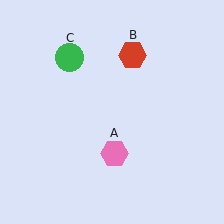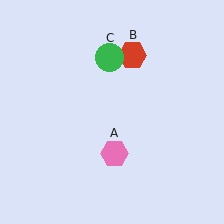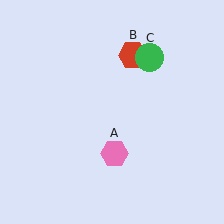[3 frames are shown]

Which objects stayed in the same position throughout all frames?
Pink hexagon (object A) and red hexagon (object B) remained stationary.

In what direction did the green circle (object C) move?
The green circle (object C) moved right.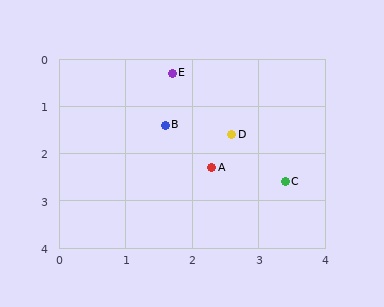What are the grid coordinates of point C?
Point C is at approximately (3.4, 2.6).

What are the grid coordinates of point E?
Point E is at approximately (1.7, 0.3).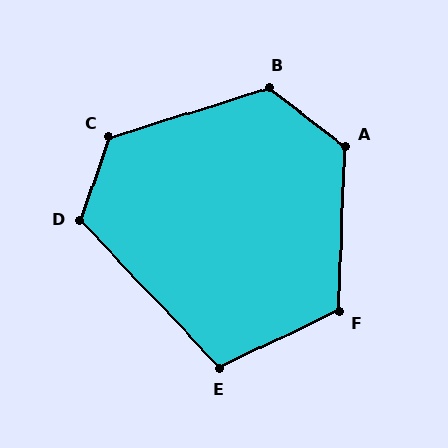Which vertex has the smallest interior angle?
E, at approximately 108 degrees.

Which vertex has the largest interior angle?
C, at approximately 126 degrees.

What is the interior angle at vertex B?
Approximately 125 degrees (obtuse).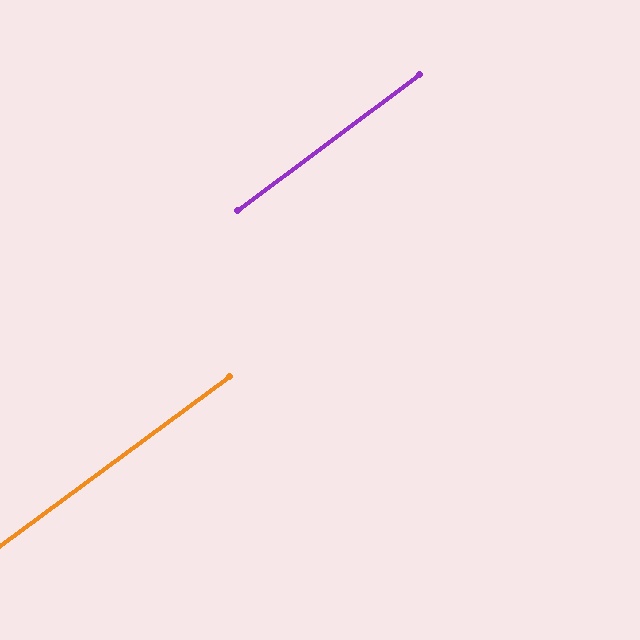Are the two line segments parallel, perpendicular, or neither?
Parallel — their directions differ by only 0.7°.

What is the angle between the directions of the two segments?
Approximately 1 degree.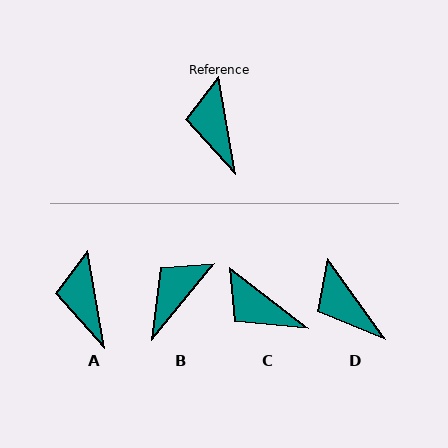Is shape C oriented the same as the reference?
No, it is off by about 42 degrees.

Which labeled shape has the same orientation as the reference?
A.